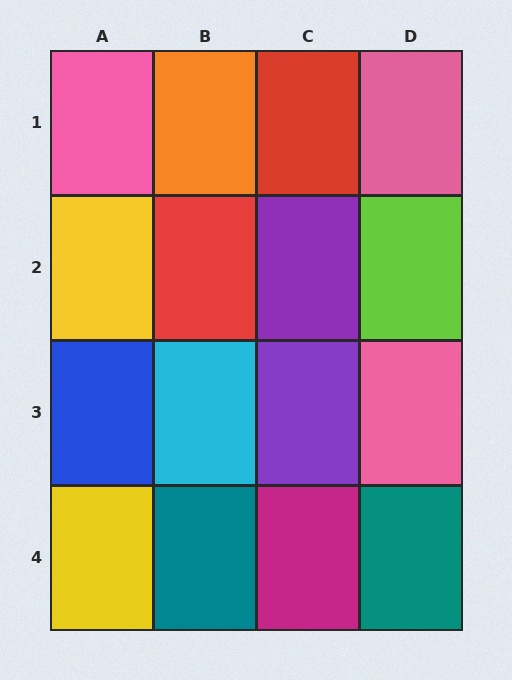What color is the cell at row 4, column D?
Teal.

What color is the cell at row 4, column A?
Yellow.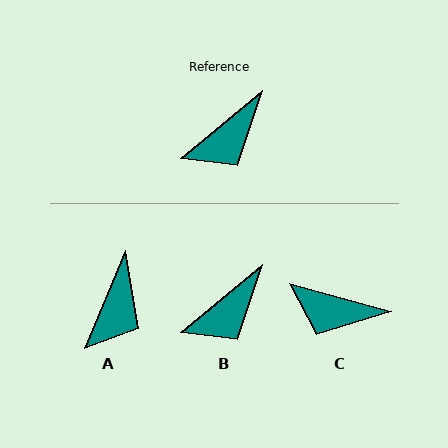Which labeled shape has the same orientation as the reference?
B.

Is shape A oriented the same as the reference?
No, it is off by about 28 degrees.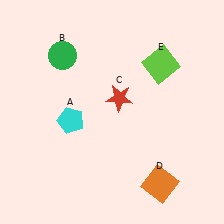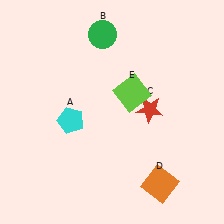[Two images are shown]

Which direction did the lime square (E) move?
The lime square (E) moved left.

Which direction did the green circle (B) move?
The green circle (B) moved right.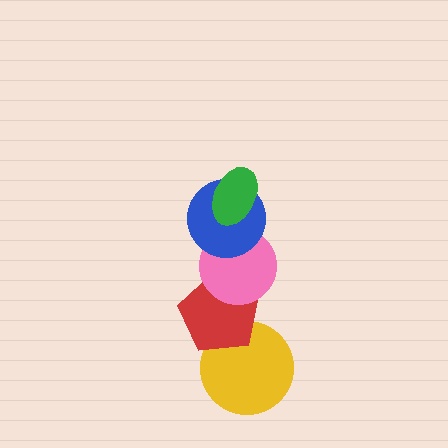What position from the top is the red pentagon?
The red pentagon is 4th from the top.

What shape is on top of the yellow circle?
The red pentagon is on top of the yellow circle.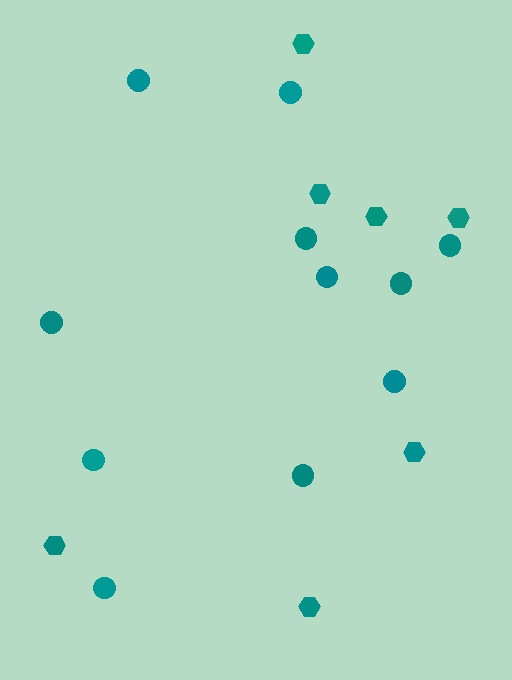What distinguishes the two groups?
There are 2 groups: one group of hexagons (7) and one group of circles (11).